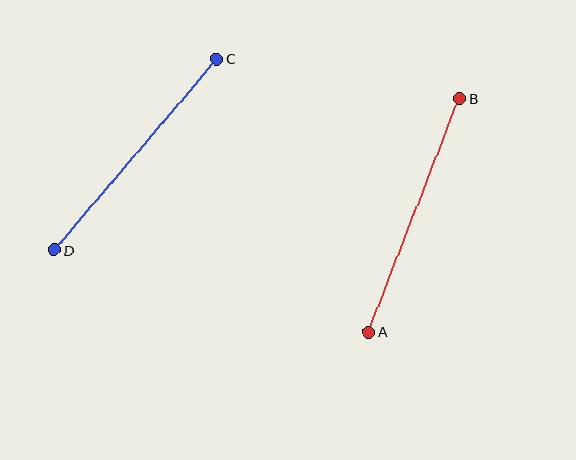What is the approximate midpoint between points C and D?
The midpoint is at approximately (136, 155) pixels.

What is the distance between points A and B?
The distance is approximately 250 pixels.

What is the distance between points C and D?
The distance is approximately 251 pixels.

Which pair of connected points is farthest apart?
Points C and D are farthest apart.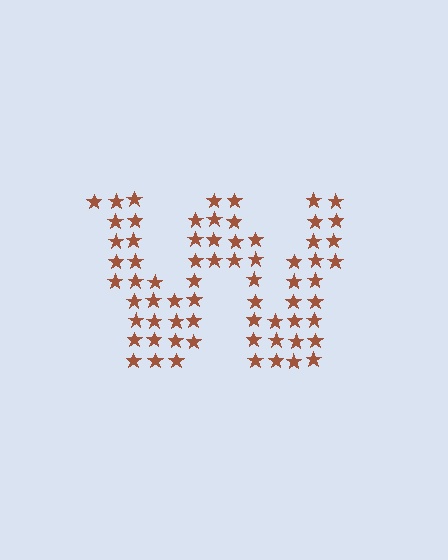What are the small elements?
The small elements are stars.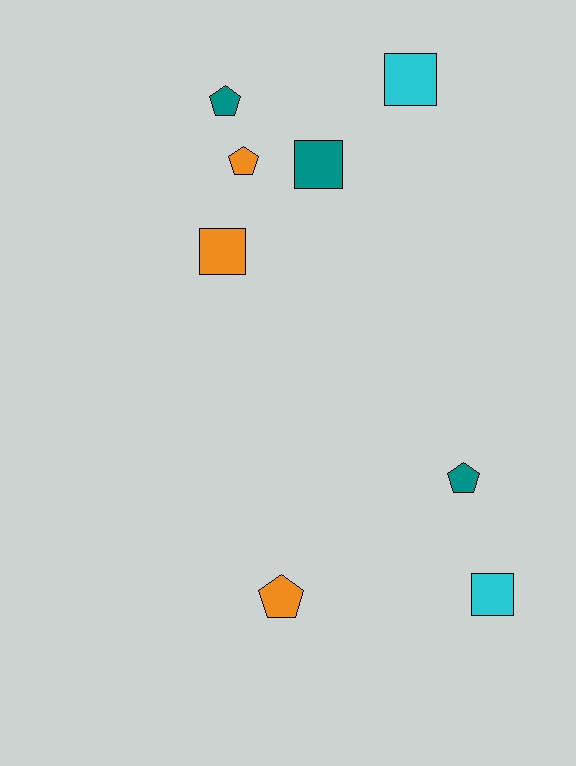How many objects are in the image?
There are 8 objects.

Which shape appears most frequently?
Square, with 4 objects.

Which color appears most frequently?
Orange, with 3 objects.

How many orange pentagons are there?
There are 2 orange pentagons.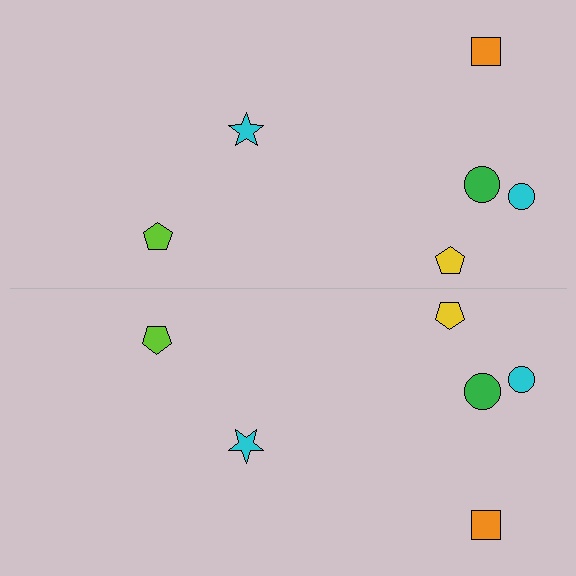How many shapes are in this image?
There are 12 shapes in this image.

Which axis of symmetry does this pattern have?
The pattern has a horizontal axis of symmetry running through the center of the image.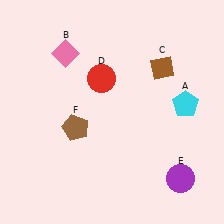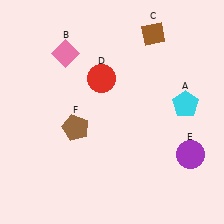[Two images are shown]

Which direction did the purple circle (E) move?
The purple circle (E) moved up.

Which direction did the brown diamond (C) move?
The brown diamond (C) moved up.